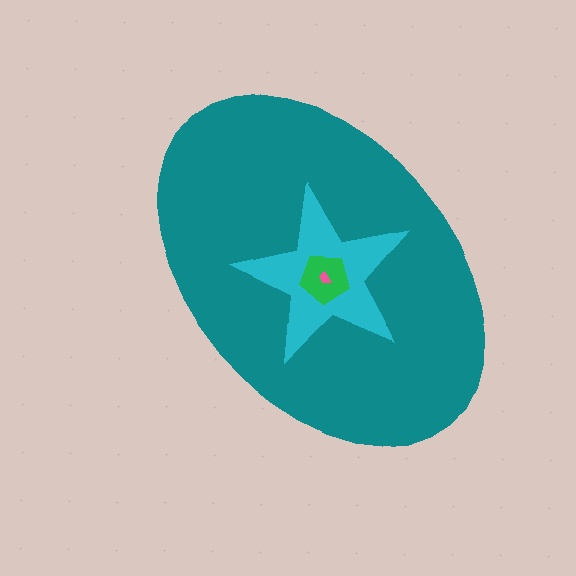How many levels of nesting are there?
4.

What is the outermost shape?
The teal ellipse.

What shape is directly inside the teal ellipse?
The cyan star.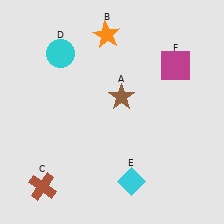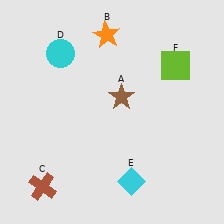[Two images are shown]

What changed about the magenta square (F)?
In Image 1, F is magenta. In Image 2, it changed to lime.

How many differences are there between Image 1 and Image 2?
There is 1 difference between the two images.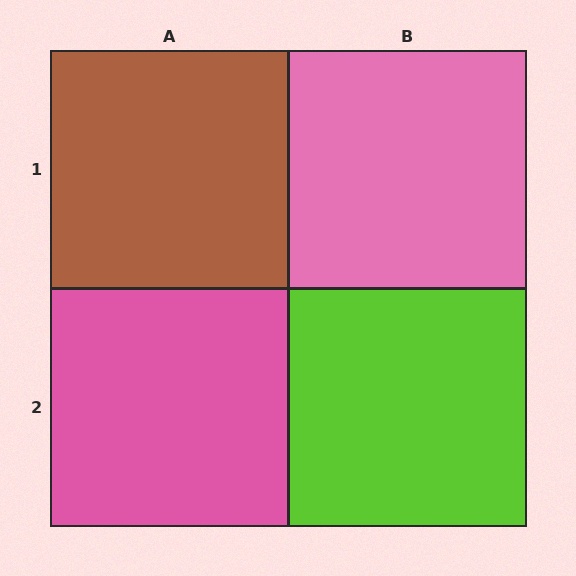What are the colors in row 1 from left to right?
Brown, pink.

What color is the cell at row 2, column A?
Pink.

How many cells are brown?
1 cell is brown.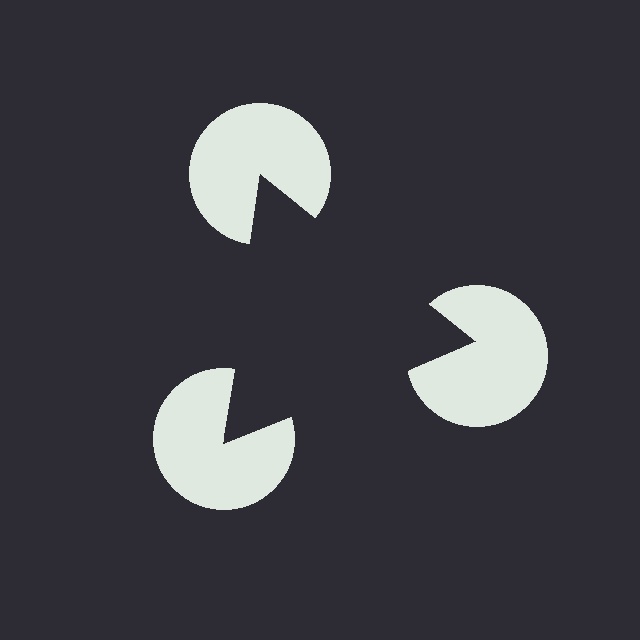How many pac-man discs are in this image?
There are 3 — one at each vertex of the illusory triangle.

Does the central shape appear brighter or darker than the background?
It typically appears slightly darker than the background, even though no actual brightness change is drawn.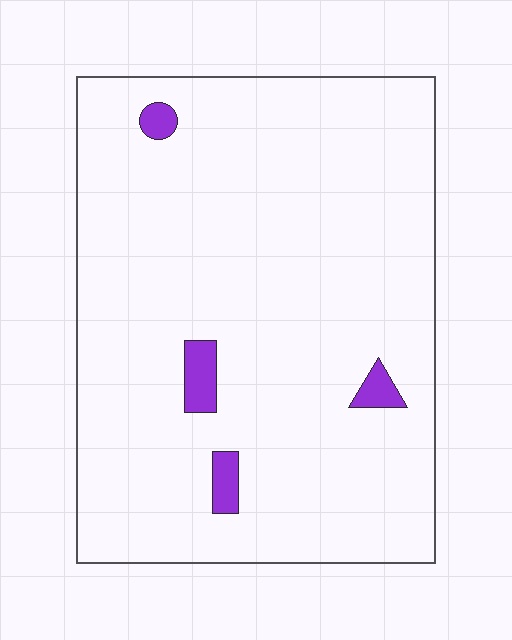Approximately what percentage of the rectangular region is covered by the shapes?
Approximately 5%.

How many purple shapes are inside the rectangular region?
4.